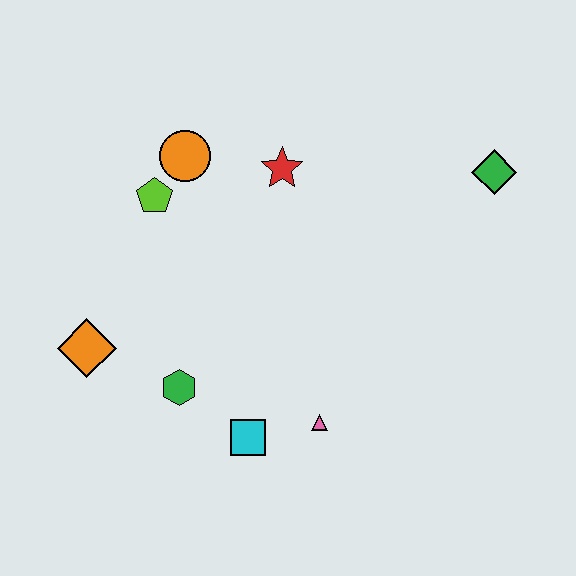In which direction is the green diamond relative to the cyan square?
The green diamond is above the cyan square.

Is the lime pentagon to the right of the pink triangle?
No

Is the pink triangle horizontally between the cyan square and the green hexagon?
No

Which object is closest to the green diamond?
The red star is closest to the green diamond.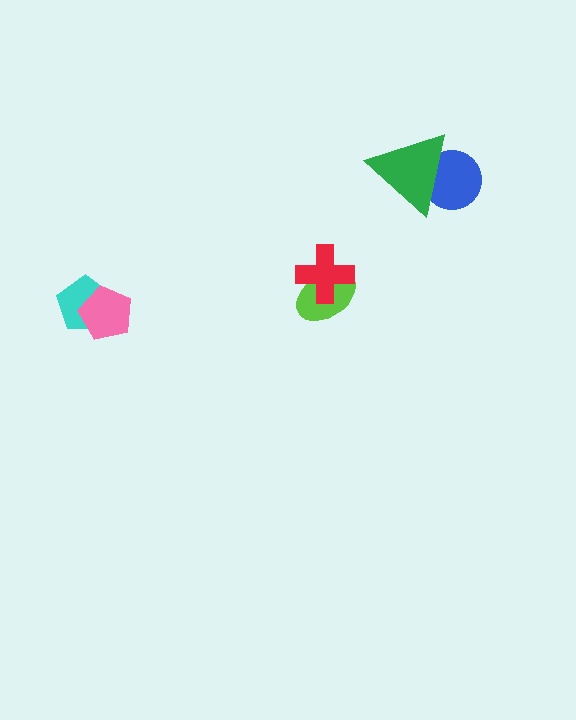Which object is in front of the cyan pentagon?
The pink pentagon is in front of the cyan pentagon.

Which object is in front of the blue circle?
The green triangle is in front of the blue circle.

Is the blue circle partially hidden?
Yes, it is partially covered by another shape.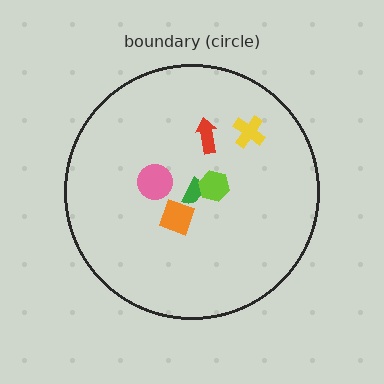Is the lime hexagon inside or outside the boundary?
Inside.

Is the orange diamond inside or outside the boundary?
Inside.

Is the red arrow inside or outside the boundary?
Inside.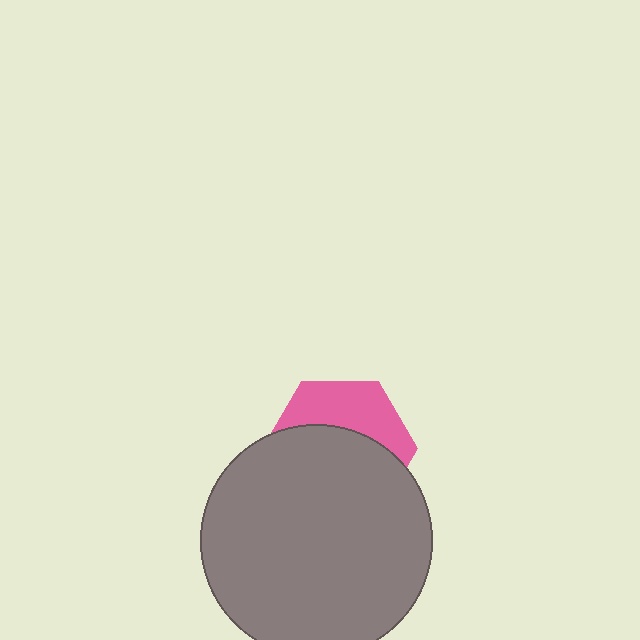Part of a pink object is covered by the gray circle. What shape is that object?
It is a hexagon.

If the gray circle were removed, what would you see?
You would see the complete pink hexagon.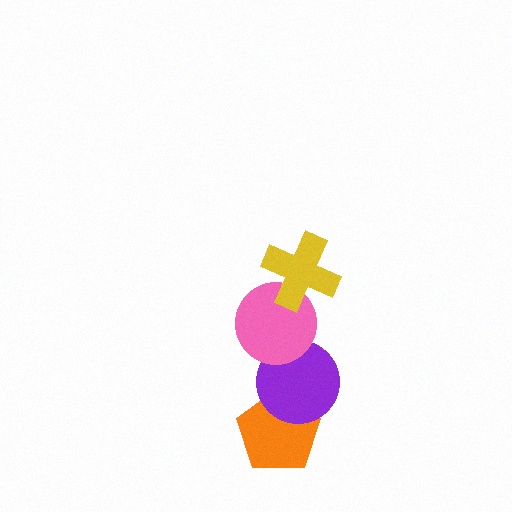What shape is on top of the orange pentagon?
The purple circle is on top of the orange pentagon.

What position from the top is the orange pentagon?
The orange pentagon is 4th from the top.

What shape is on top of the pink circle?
The yellow cross is on top of the pink circle.